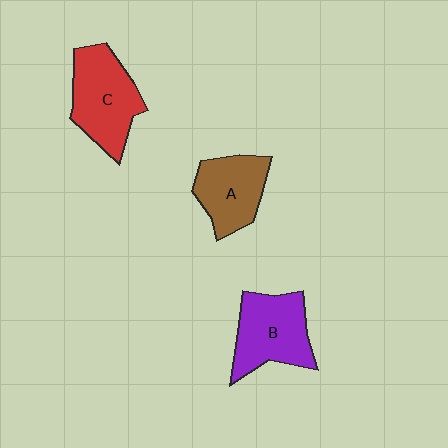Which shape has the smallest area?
Shape A (brown).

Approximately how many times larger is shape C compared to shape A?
Approximately 1.2 times.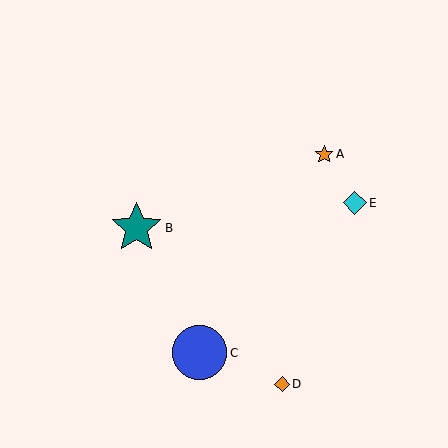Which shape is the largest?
The blue circle (labeled C) is the largest.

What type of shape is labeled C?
Shape C is a blue circle.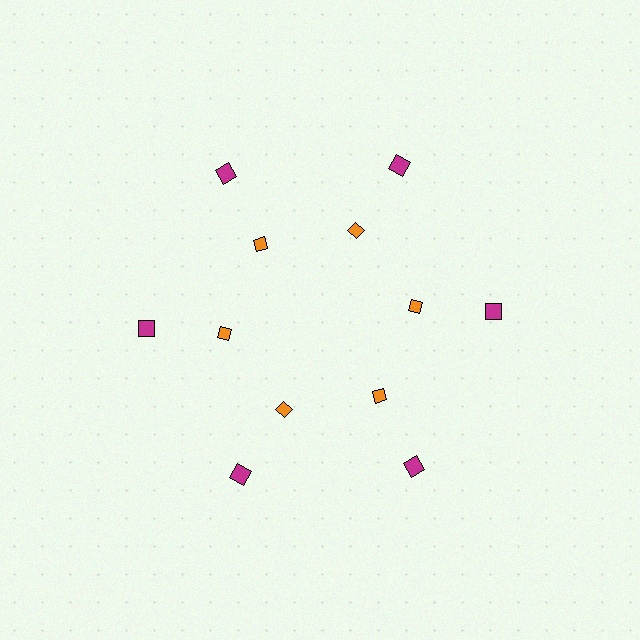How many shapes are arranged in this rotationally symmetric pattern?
There are 12 shapes, arranged in 6 groups of 2.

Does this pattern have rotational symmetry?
Yes, this pattern has 6-fold rotational symmetry. It looks the same after rotating 60 degrees around the center.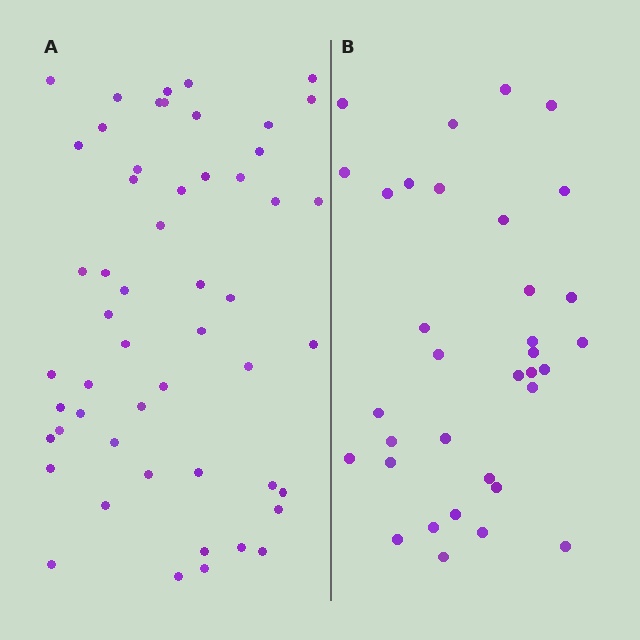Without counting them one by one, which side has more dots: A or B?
Region A (the left region) has more dots.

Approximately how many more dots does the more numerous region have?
Region A has approximately 20 more dots than region B.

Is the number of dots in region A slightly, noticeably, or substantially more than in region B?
Region A has substantially more. The ratio is roughly 1.6 to 1.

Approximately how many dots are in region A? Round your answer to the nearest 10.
About 50 dots. (The exact count is 53, which rounds to 50.)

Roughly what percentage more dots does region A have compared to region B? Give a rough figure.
About 55% more.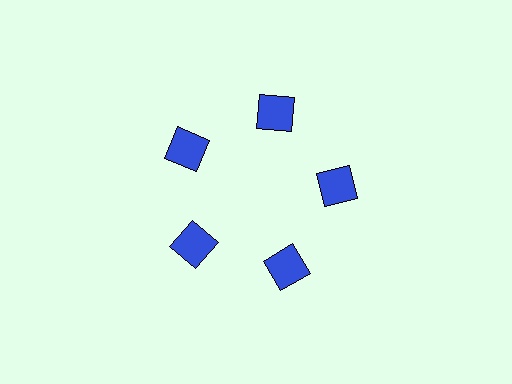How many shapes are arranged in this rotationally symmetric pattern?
There are 5 shapes, arranged in 5 groups of 1.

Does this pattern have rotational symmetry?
Yes, this pattern has 5-fold rotational symmetry. It looks the same after rotating 72 degrees around the center.